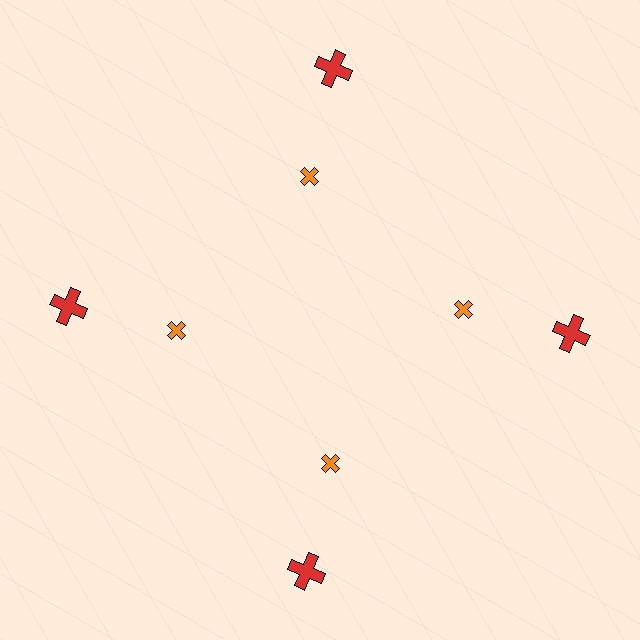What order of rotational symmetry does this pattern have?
This pattern has 4-fold rotational symmetry.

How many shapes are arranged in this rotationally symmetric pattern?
There are 8 shapes, arranged in 4 groups of 2.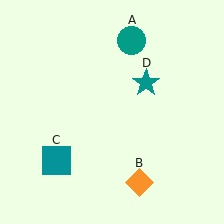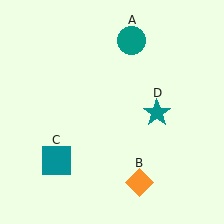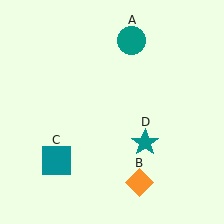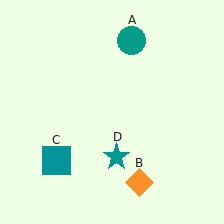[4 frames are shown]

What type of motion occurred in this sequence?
The teal star (object D) rotated clockwise around the center of the scene.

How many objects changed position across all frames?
1 object changed position: teal star (object D).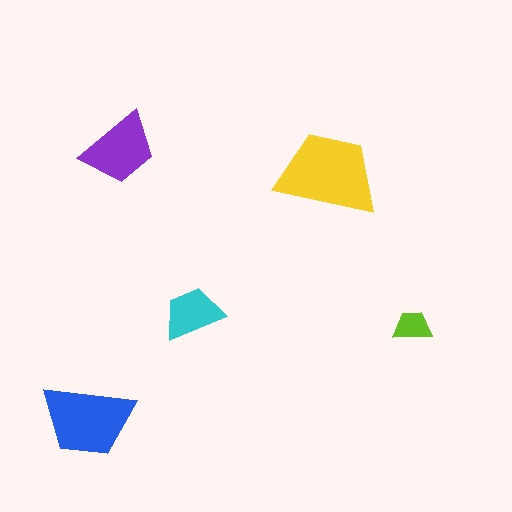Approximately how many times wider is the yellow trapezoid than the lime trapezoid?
About 2.5 times wider.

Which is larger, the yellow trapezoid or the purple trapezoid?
The yellow one.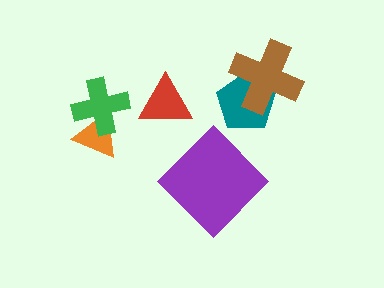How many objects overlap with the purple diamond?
0 objects overlap with the purple diamond.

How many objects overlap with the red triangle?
0 objects overlap with the red triangle.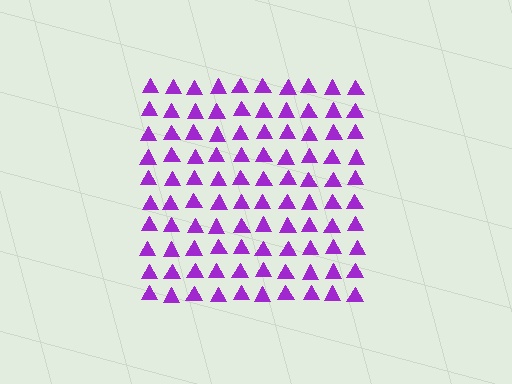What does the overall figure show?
The overall figure shows a square.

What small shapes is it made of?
It is made of small triangles.